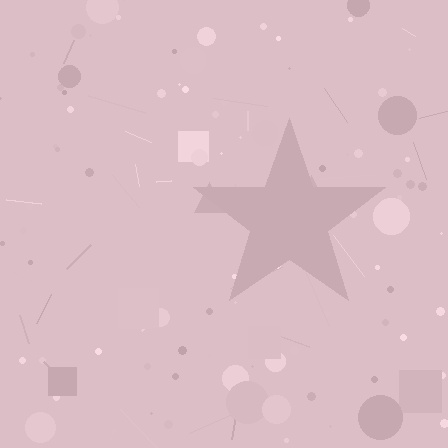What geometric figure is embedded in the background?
A star is embedded in the background.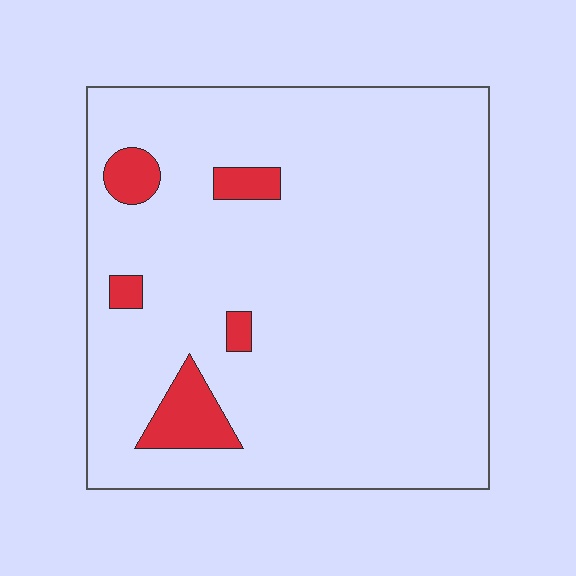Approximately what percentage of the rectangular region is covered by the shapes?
Approximately 10%.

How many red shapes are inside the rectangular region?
5.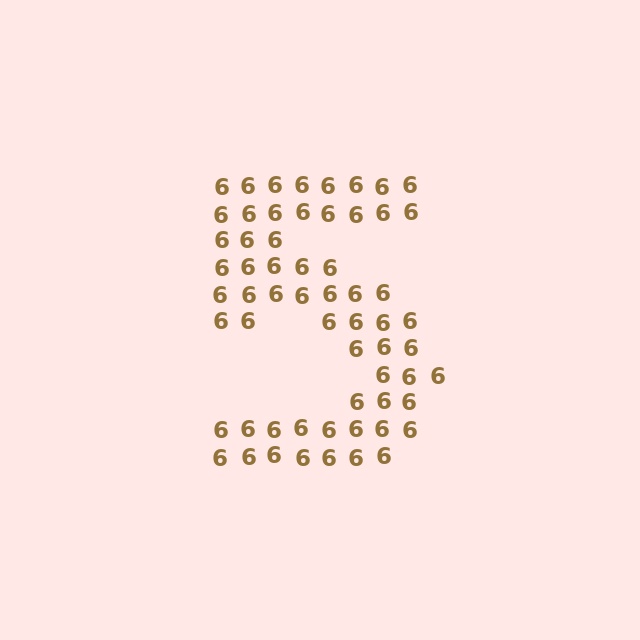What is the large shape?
The large shape is the digit 5.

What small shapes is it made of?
It is made of small digit 6's.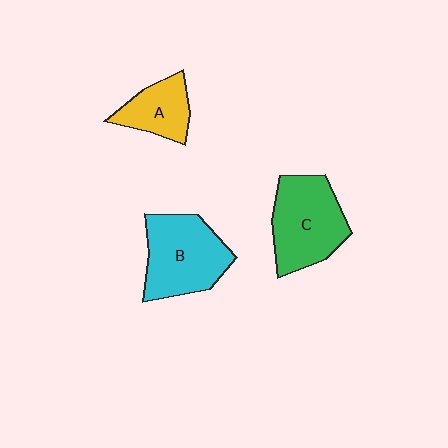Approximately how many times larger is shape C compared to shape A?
Approximately 1.7 times.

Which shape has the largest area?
Shape B (cyan).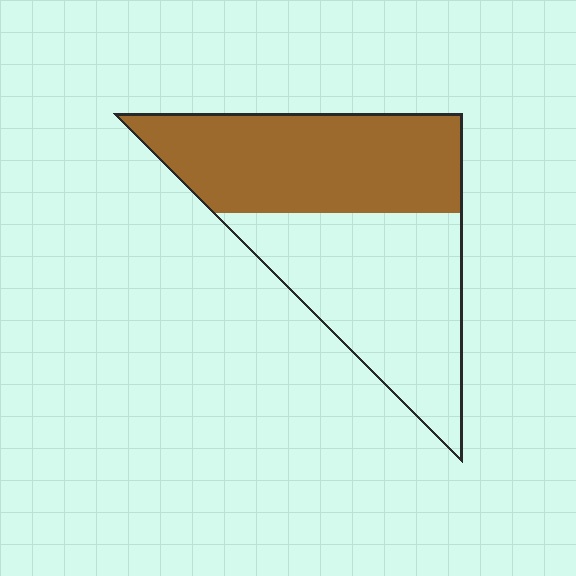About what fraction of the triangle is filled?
About one half (1/2).